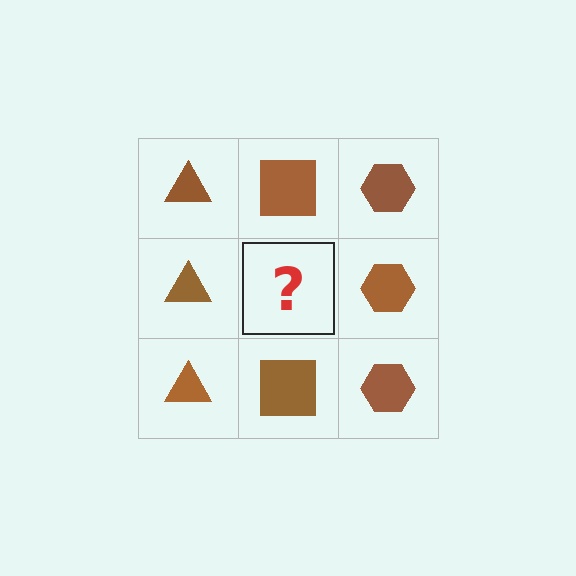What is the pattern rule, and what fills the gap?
The rule is that each column has a consistent shape. The gap should be filled with a brown square.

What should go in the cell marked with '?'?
The missing cell should contain a brown square.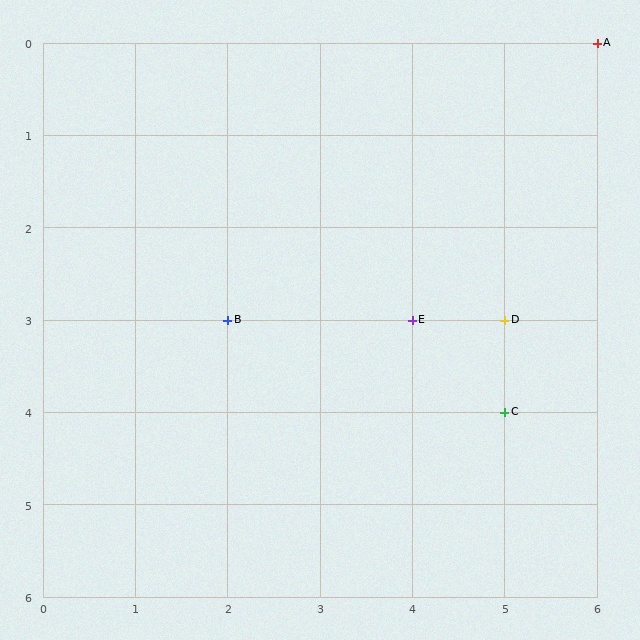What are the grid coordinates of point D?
Point D is at grid coordinates (5, 3).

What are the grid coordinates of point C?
Point C is at grid coordinates (5, 4).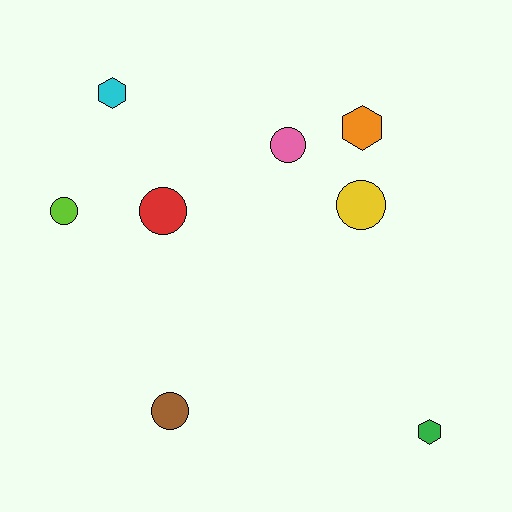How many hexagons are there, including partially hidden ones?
There are 3 hexagons.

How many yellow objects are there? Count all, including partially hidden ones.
There is 1 yellow object.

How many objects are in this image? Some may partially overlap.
There are 8 objects.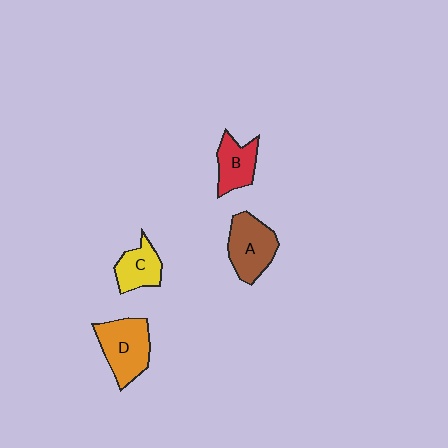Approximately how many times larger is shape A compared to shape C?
Approximately 1.4 times.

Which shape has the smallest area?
Shape C (yellow).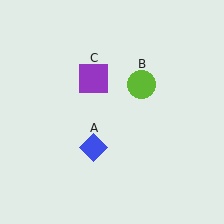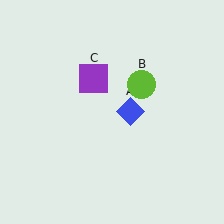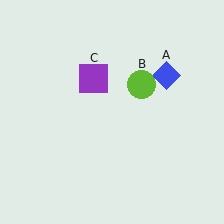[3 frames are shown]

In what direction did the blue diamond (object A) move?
The blue diamond (object A) moved up and to the right.